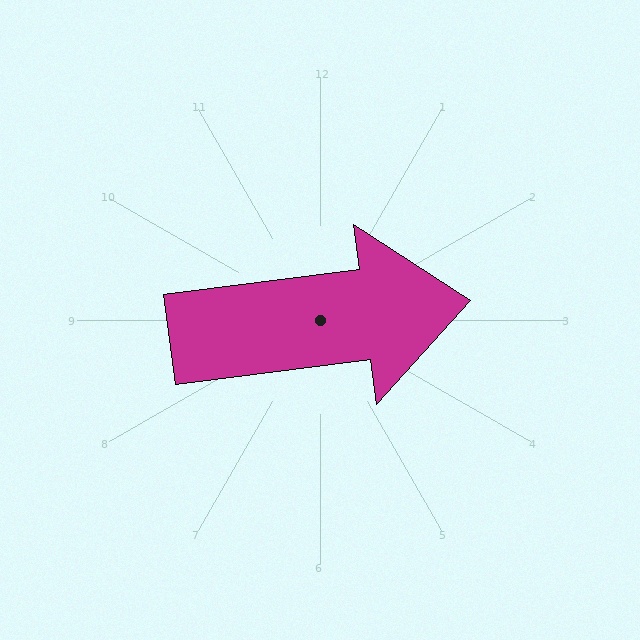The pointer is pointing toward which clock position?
Roughly 3 o'clock.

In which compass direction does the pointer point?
East.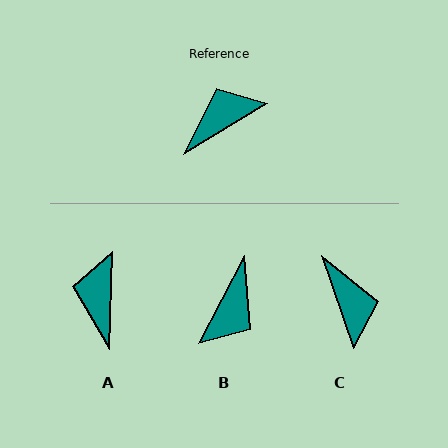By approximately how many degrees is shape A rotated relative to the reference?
Approximately 57 degrees counter-clockwise.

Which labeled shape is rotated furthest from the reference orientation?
B, about 149 degrees away.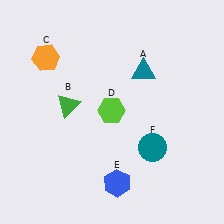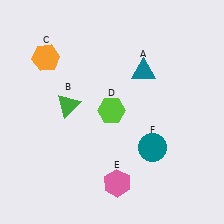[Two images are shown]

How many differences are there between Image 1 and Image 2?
There is 1 difference between the two images.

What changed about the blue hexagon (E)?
In Image 1, E is blue. In Image 2, it changed to pink.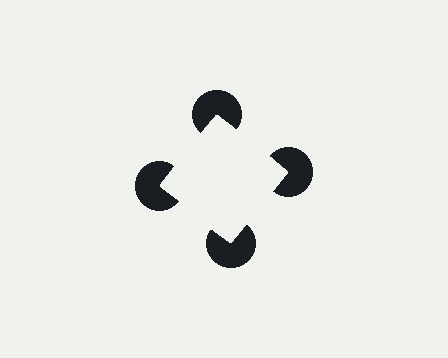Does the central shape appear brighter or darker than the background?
It typically appears slightly brighter than the background, even though no actual brightness change is drawn.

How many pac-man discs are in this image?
There are 4 — one at each vertex of the illusory square.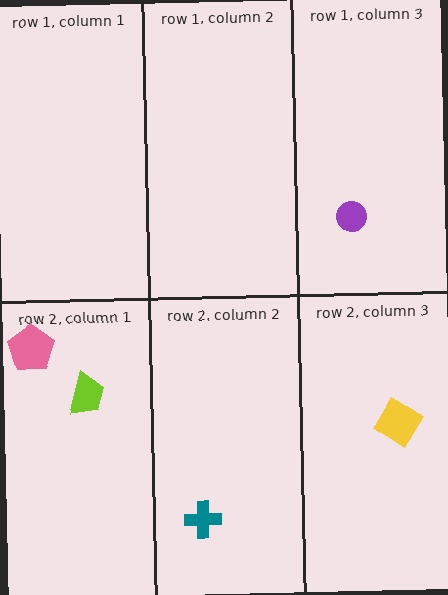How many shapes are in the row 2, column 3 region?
1.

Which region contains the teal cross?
The row 2, column 2 region.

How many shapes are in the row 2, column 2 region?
1.